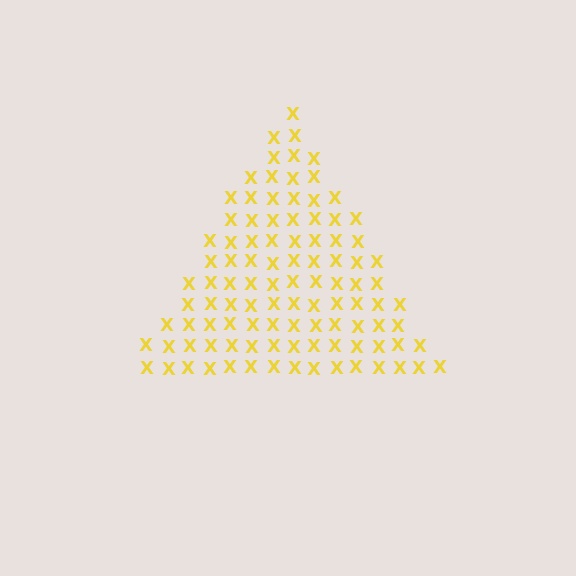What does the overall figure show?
The overall figure shows a triangle.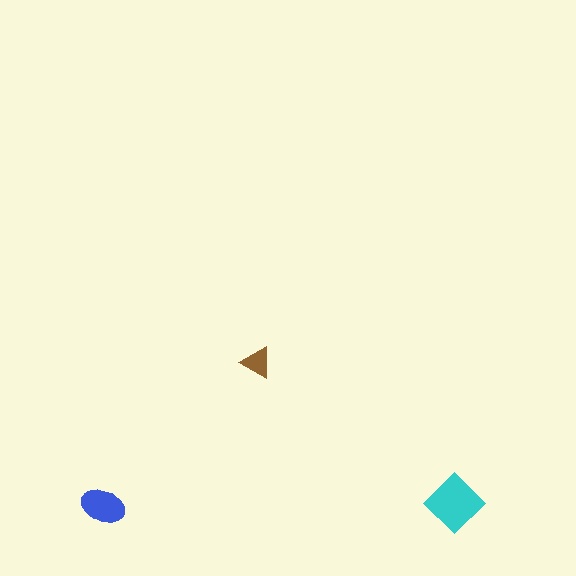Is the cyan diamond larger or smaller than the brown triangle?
Larger.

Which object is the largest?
The cyan diamond.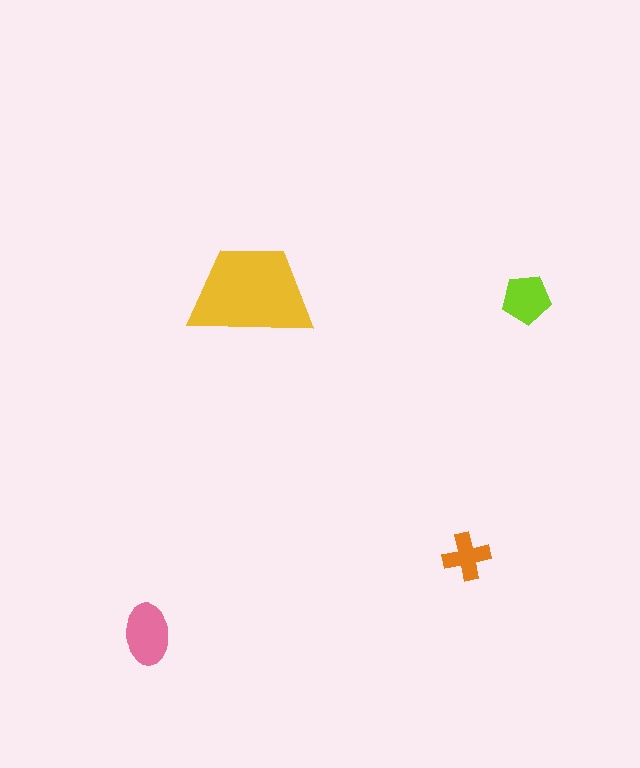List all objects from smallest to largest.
The orange cross, the lime pentagon, the pink ellipse, the yellow trapezoid.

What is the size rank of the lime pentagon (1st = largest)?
3rd.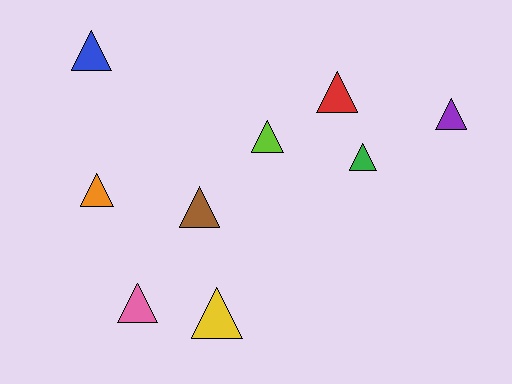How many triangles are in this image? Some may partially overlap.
There are 9 triangles.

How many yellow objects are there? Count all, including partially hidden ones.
There is 1 yellow object.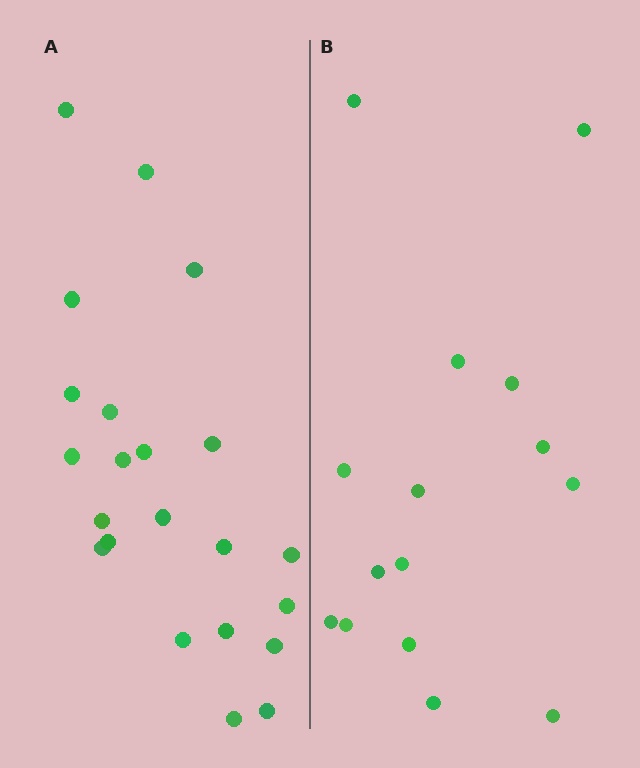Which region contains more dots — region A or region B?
Region A (the left region) has more dots.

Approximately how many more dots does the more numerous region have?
Region A has roughly 8 or so more dots than region B.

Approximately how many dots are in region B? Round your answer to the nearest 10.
About 20 dots. (The exact count is 15, which rounds to 20.)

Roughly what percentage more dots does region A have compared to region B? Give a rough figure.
About 45% more.